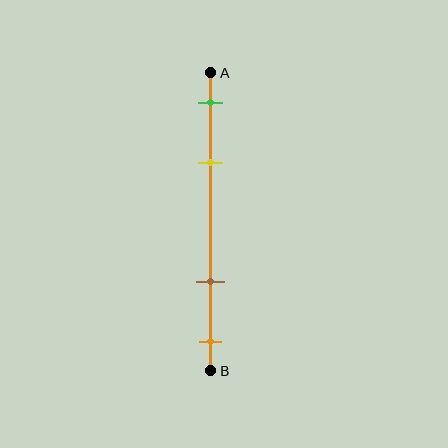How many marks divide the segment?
There are 4 marks dividing the segment.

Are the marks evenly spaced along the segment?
No, the marks are not evenly spaced.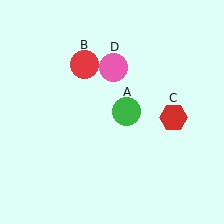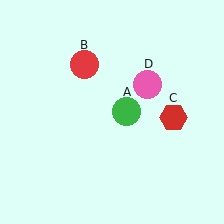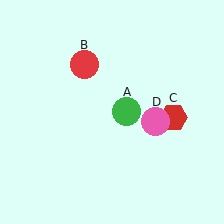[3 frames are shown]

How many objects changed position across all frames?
1 object changed position: pink circle (object D).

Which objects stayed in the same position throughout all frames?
Green circle (object A) and red circle (object B) and red hexagon (object C) remained stationary.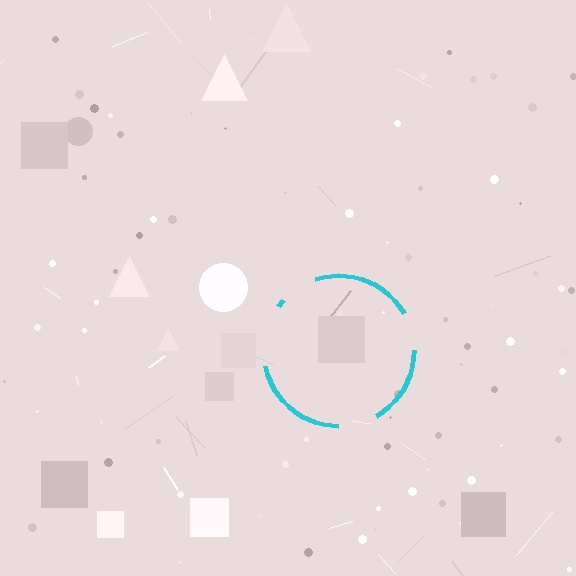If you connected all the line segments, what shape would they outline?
They would outline a circle.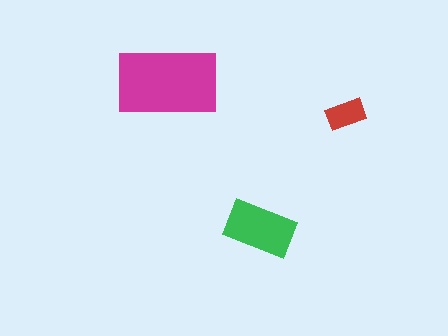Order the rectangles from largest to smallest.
the magenta one, the green one, the red one.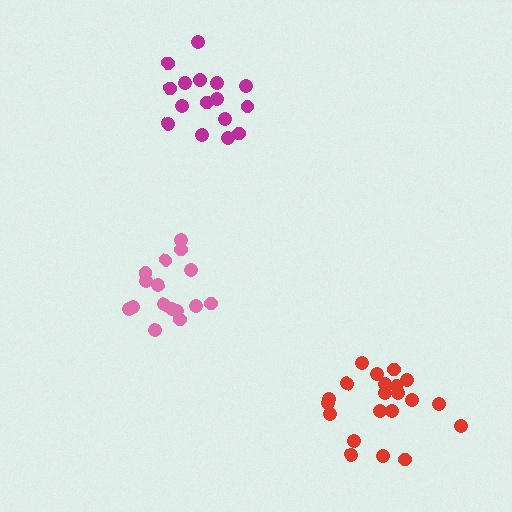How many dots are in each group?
Group 1: 16 dots, Group 2: 16 dots, Group 3: 21 dots (53 total).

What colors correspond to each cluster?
The clusters are colored: pink, magenta, red.